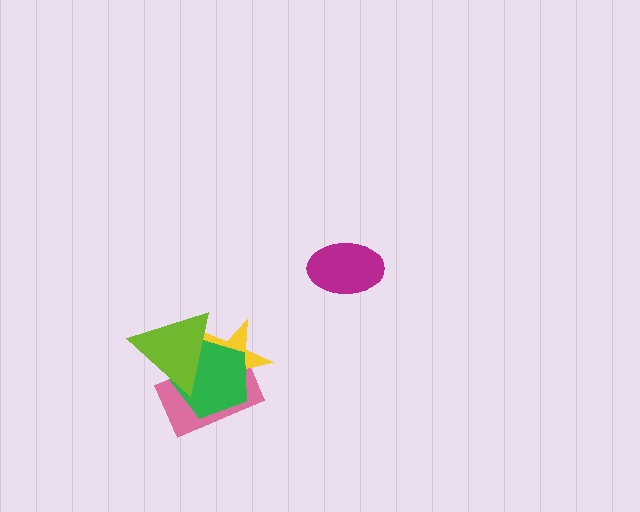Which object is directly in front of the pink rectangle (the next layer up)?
The yellow star is directly in front of the pink rectangle.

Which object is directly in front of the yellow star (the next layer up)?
The green pentagon is directly in front of the yellow star.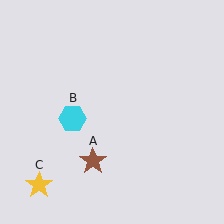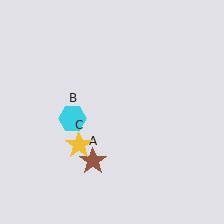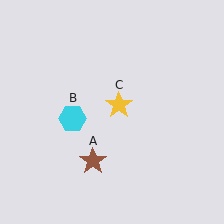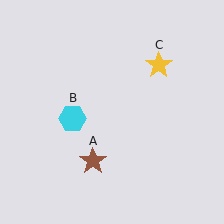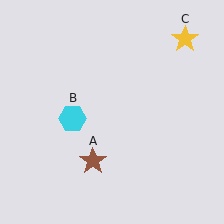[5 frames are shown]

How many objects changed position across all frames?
1 object changed position: yellow star (object C).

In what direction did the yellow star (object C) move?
The yellow star (object C) moved up and to the right.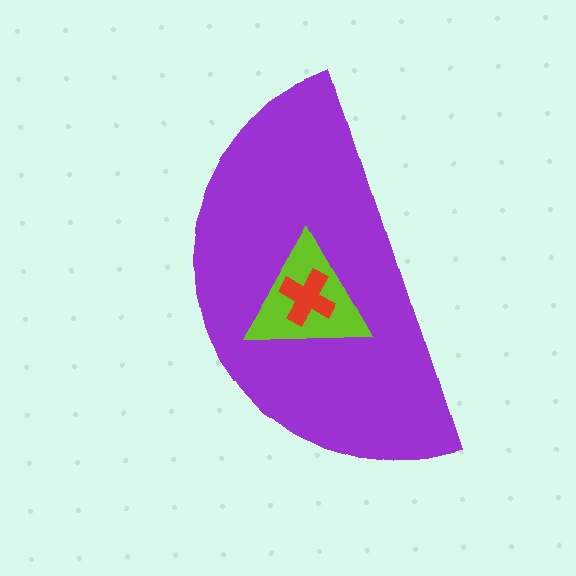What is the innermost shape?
The red cross.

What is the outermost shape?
The purple semicircle.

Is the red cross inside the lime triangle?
Yes.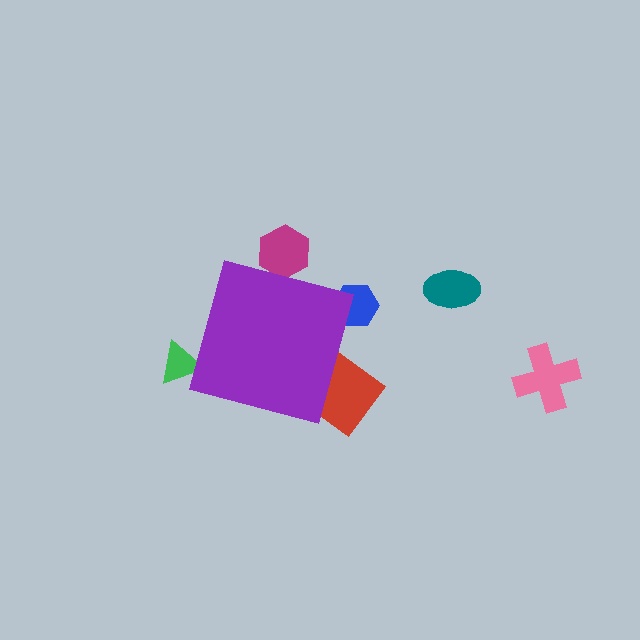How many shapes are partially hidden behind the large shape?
4 shapes are partially hidden.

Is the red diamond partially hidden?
Yes, the red diamond is partially hidden behind the purple diamond.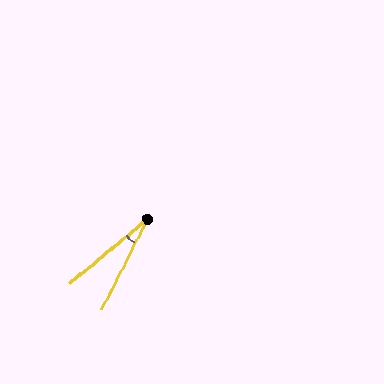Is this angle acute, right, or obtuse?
It is acute.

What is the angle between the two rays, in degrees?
Approximately 24 degrees.